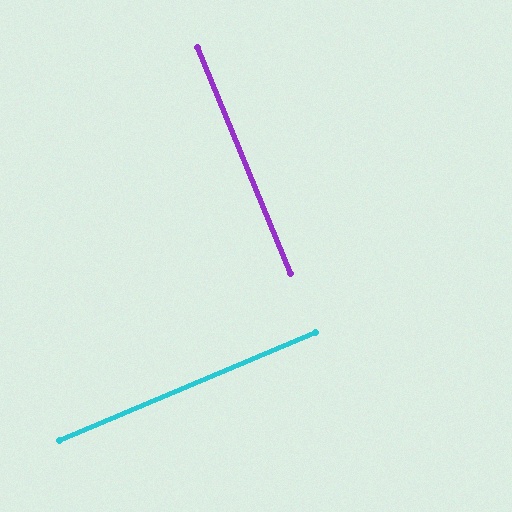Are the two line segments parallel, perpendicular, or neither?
Perpendicular — they meet at approximately 89°.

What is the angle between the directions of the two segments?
Approximately 89 degrees.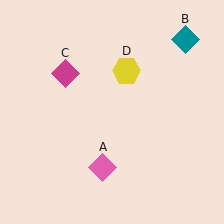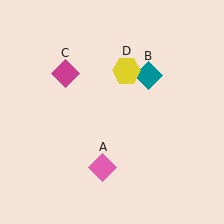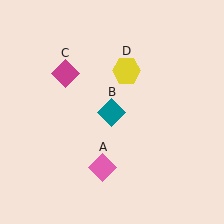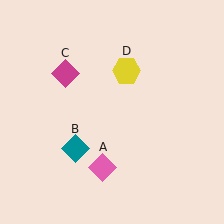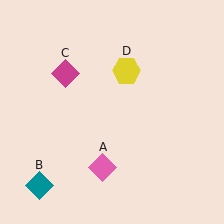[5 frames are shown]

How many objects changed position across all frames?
1 object changed position: teal diamond (object B).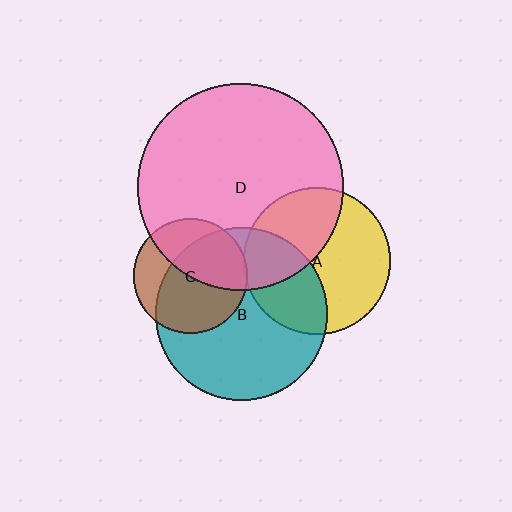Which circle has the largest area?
Circle D (pink).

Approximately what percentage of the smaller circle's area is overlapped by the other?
Approximately 45%.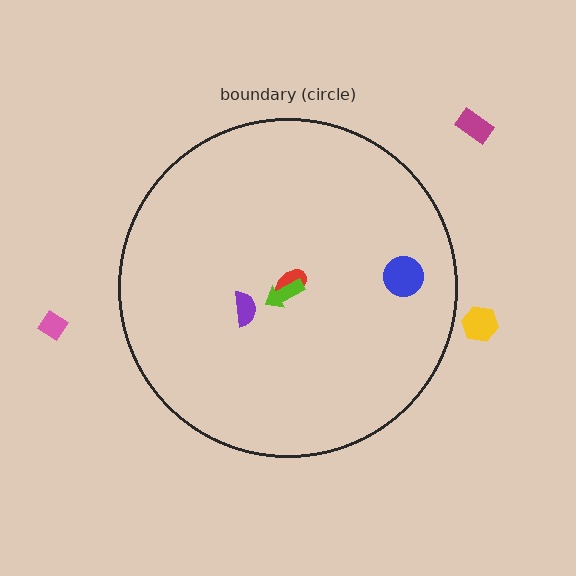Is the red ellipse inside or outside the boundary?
Inside.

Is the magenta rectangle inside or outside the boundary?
Outside.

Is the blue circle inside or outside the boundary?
Inside.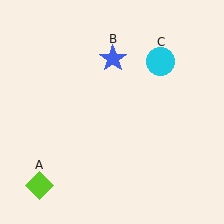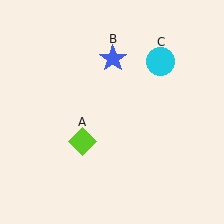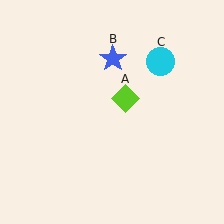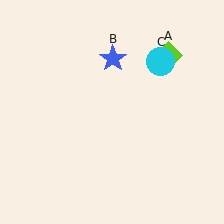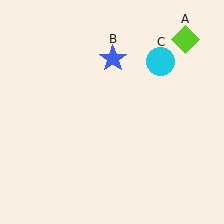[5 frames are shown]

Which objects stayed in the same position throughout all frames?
Blue star (object B) and cyan circle (object C) remained stationary.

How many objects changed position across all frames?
1 object changed position: lime diamond (object A).